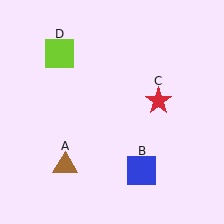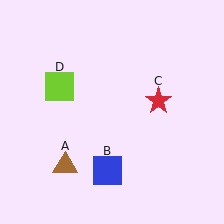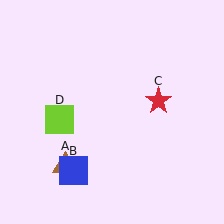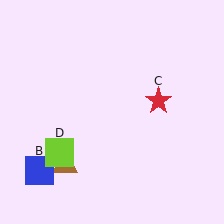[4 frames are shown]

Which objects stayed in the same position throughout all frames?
Brown triangle (object A) and red star (object C) remained stationary.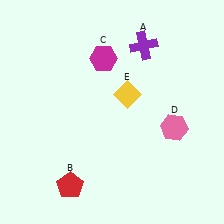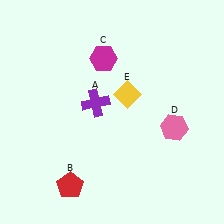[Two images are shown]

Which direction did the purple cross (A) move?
The purple cross (A) moved down.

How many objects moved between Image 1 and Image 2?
1 object moved between the two images.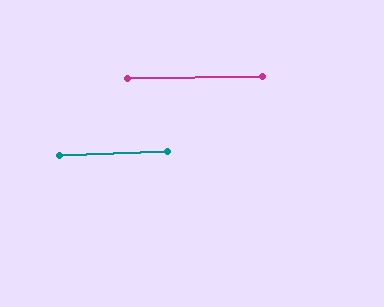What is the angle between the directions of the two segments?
Approximately 1 degree.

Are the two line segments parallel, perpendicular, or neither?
Parallel — their directions differ by only 1.3°.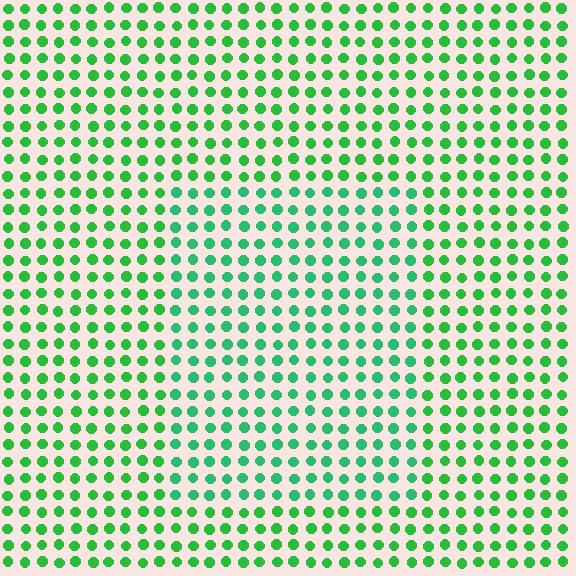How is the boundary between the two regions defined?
The boundary is defined purely by a slight shift in hue (about 23 degrees). Spacing, size, and orientation are identical on both sides.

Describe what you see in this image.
The image is filled with small green elements in a uniform arrangement. A rectangle-shaped region is visible where the elements are tinted to a slightly different hue, forming a subtle color boundary.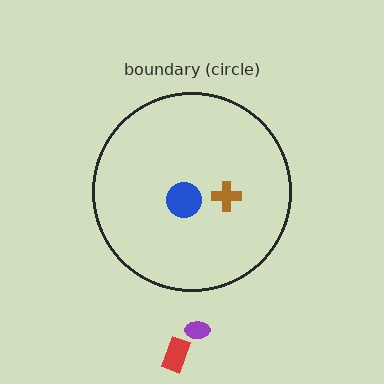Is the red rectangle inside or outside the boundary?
Outside.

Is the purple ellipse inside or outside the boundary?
Outside.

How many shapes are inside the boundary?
2 inside, 2 outside.